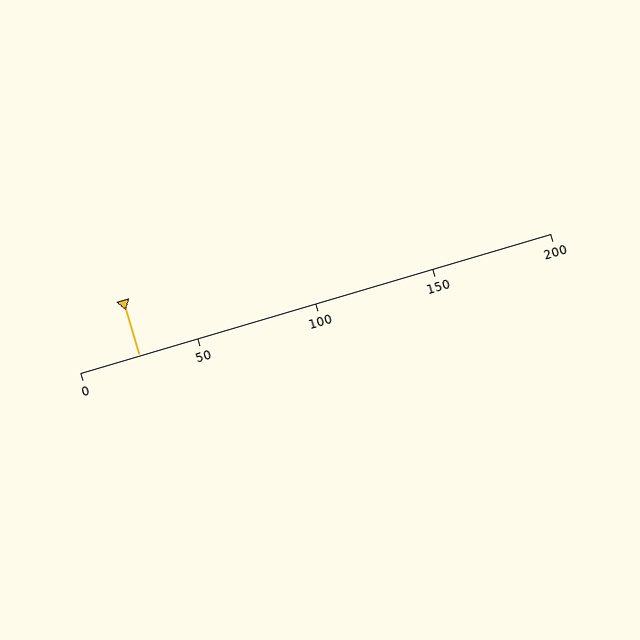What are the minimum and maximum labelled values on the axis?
The axis runs from 0 to 200.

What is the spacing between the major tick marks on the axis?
The major ticks are spaced 50 apart.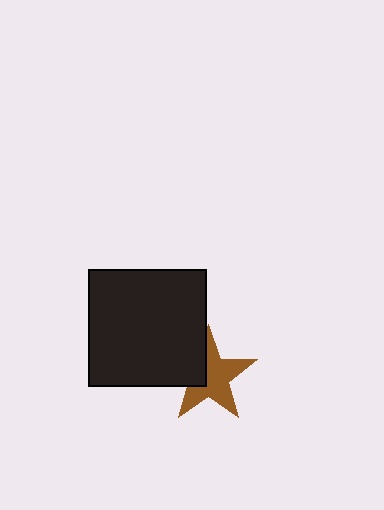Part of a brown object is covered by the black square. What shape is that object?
It is a star.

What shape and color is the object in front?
The object in front is a black square.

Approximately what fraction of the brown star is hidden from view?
Roughly 33% of the brown star is hidden behind the black square.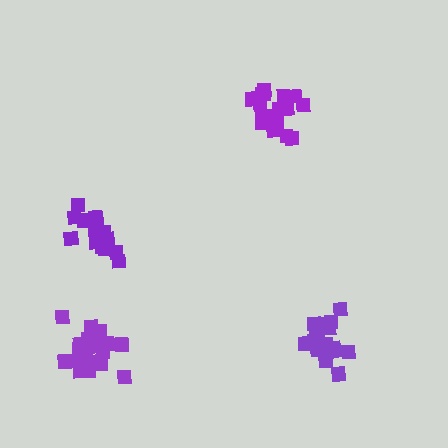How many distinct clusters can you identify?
There are 4 distinct clusters.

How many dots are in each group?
Group 1: 21 dots, Group 2: 16 dots, Group 3: 21 dots, Group 4: 21 dots (79 total).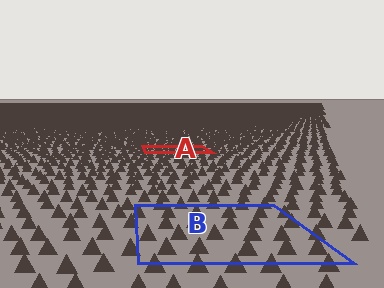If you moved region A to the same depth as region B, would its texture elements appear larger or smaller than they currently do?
They would appear larger. At a closer depth, the same texture elements are projected at a bigger on-screen size.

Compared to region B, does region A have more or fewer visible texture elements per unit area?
Region A has more texture elements per unit area — they are packed more densely because it is farther away.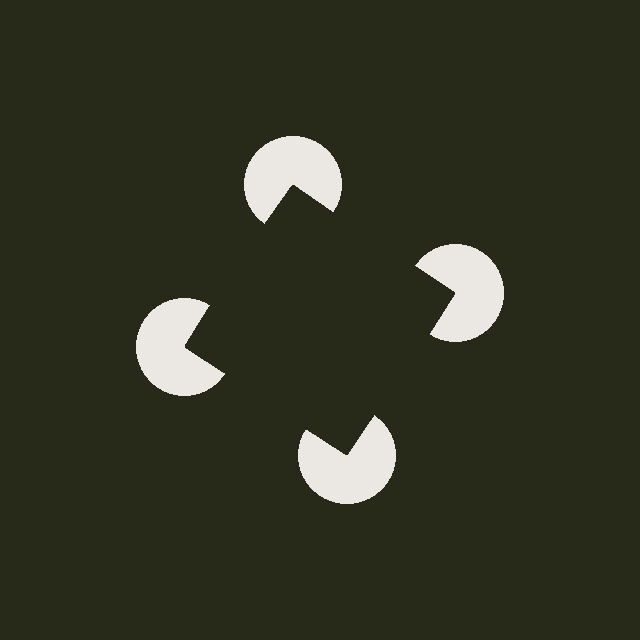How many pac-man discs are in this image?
There are 4 — one at each vertex of the illusory square.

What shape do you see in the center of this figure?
An illusory square — its edges are inferred from the aligned wedge cuts in the pac-man discs, not physically drawn.